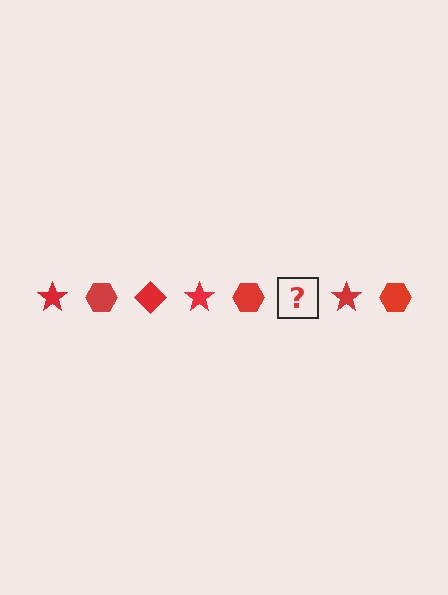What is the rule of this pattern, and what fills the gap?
The rule is that the pattern cycles through star, hexagon, diamond shapes in red. The gap should be filled with a red diamond.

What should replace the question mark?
The question mark should be replaced with a red diamond.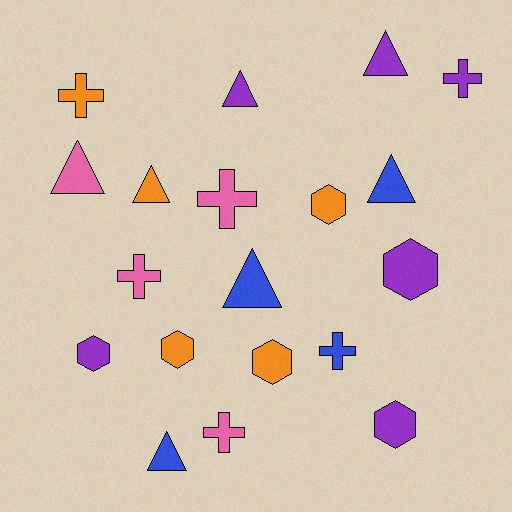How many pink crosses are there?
There are 3 pink crosses.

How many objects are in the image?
There are 19 objects.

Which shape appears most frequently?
Triangle, with 7 objects.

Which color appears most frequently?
Purple, with 6 objects.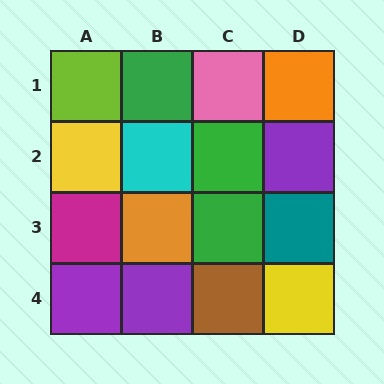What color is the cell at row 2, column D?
Purple.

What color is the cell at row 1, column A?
Lime.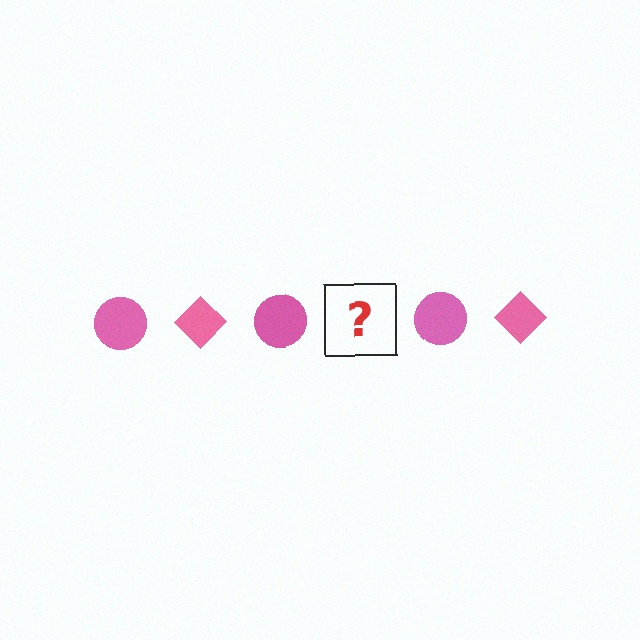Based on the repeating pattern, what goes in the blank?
The blank should be a pink diamond.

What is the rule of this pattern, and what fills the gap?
The rule is that the pattern cycles through circle, diamond shapes in pink. The gap should be filled with a pink diamond.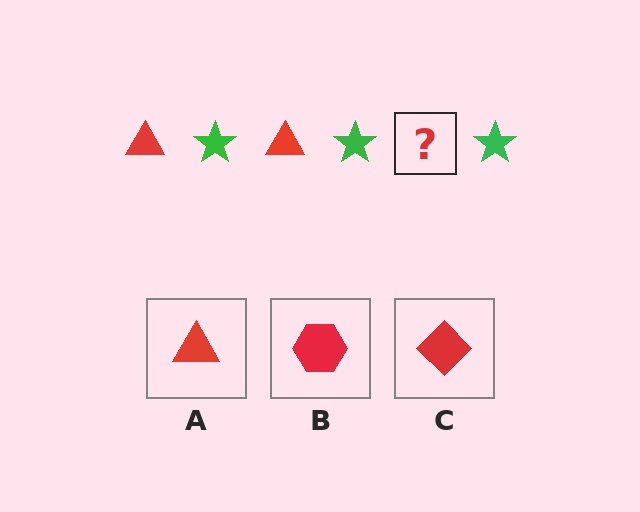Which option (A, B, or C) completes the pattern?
A.